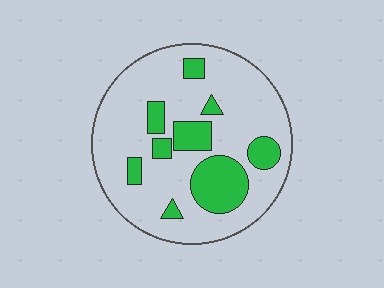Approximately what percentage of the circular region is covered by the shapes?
Approximately 25%.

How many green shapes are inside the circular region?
9.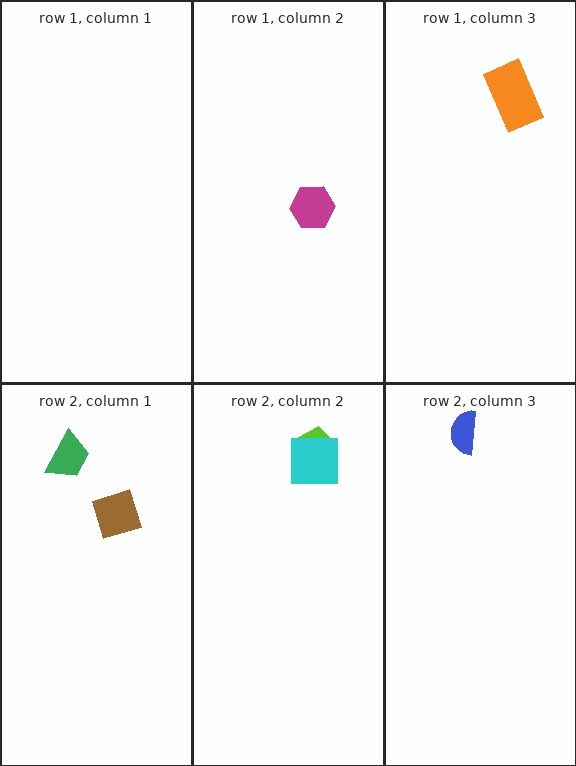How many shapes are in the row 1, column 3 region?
1.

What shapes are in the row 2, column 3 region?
The blue semicircle.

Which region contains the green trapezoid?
The row 2, column 1 region.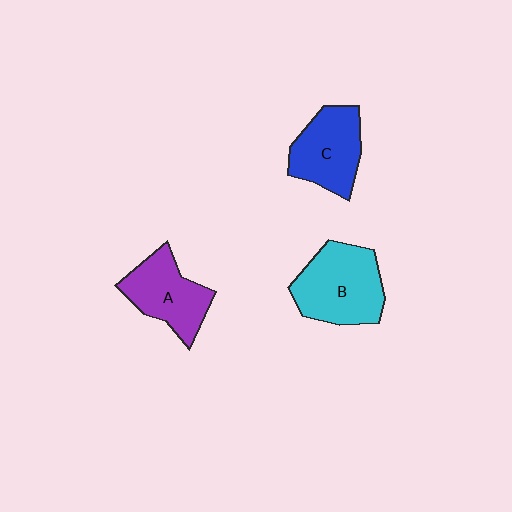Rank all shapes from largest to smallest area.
From largest to smallest: B (cyan), C (blue), A (purple).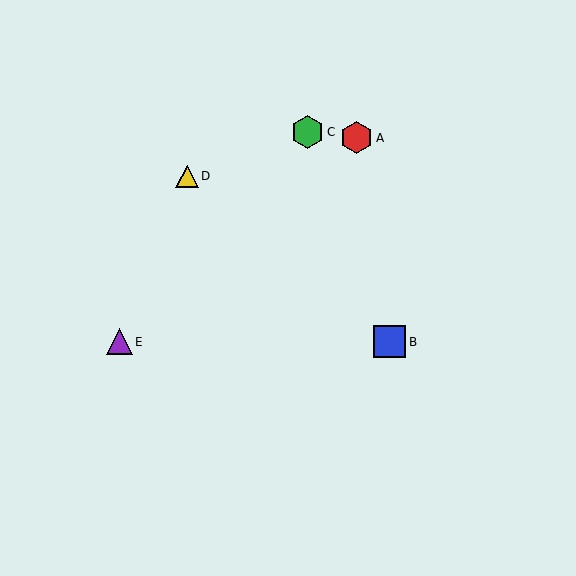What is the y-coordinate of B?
Object B is at y≈342.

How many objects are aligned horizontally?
2 objects (B, E) are aligned horizontally.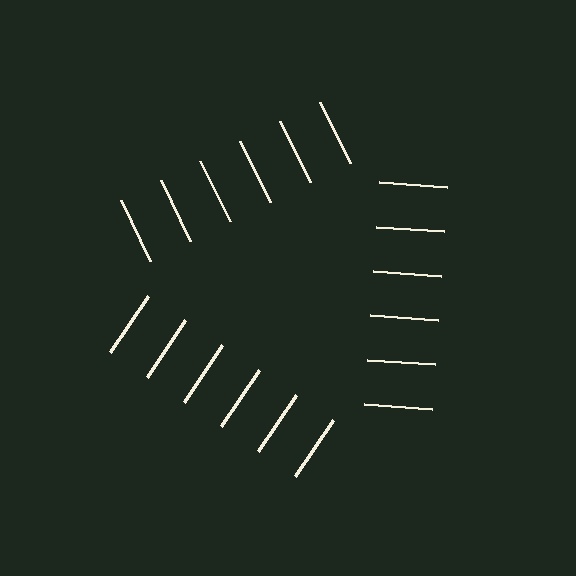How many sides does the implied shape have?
3 sides — the line-ends trace a triangle.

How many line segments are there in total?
18 — 6 along each of the 3 edges.